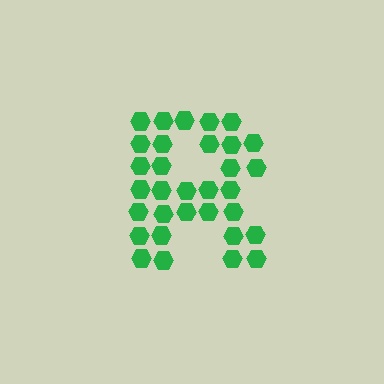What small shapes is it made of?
It is made of small hexagons.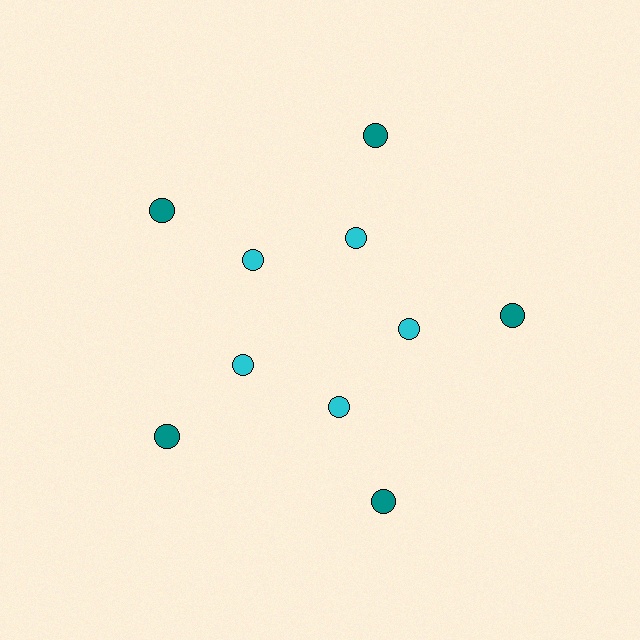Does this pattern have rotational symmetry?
Yes, this pattern has 5-fold rotational symmetry. It looks the same after rotating 72 degrees around the center.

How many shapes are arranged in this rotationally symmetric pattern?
There are 10 shapes, arranged in 5 groups of 2.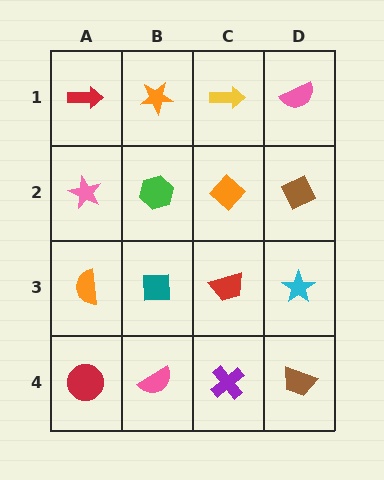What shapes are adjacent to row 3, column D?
A brown diamond (row 2, column D), a brown trapezoid (row 4, column D), a red trapezoid (row 3, column C).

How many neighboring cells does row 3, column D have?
3.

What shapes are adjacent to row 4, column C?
A red trapezoid (row 3, column C), a pink semicircle (row 4, column B), a brown trapezoid (row 4, column D).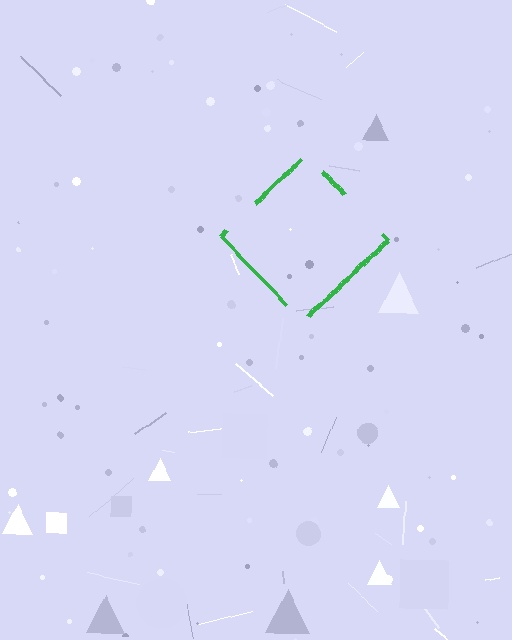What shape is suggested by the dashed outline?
The dashed outline suggests a diamond.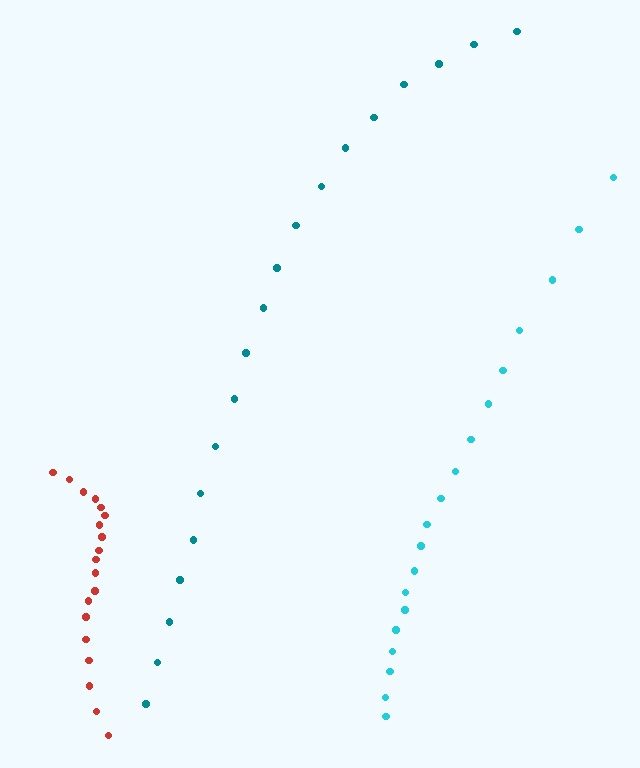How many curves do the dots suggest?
There are 3 distinct paths.